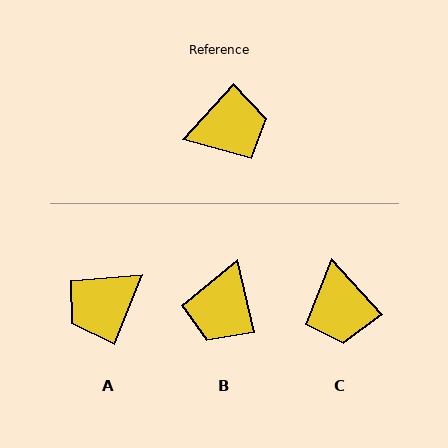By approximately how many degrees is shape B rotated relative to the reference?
Approximately 125 degrees clockwise.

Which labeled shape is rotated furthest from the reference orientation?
A, about 160 degrees away.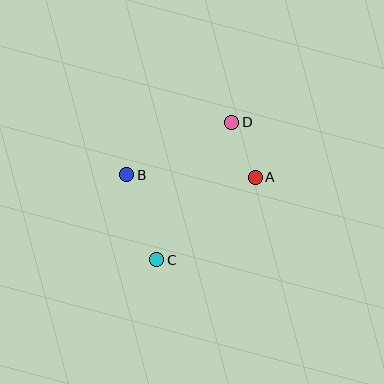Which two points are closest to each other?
Points A and D are closest to each other.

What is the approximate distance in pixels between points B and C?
The distance between B and C is approximately 90 pixels.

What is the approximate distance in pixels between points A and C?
The distance between A and C is approximately 129 pixels.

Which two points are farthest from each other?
Points C and D are farthest from each other.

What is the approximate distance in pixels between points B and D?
The distance between B and D is approximately 118 pixels.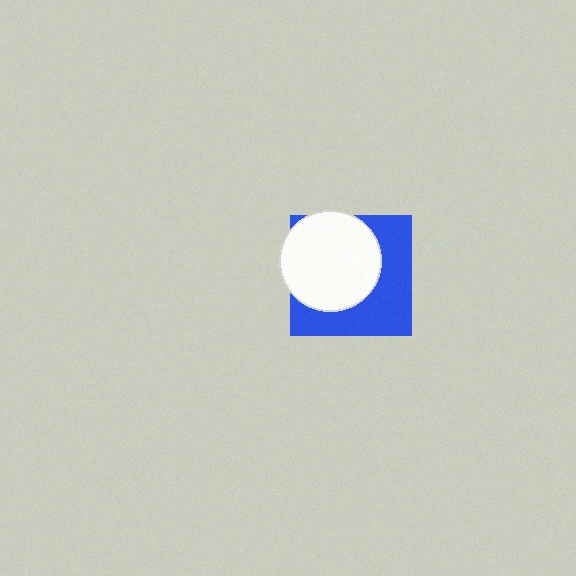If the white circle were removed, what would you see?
You would see the complete blue square.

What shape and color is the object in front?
The object in front is a white circle.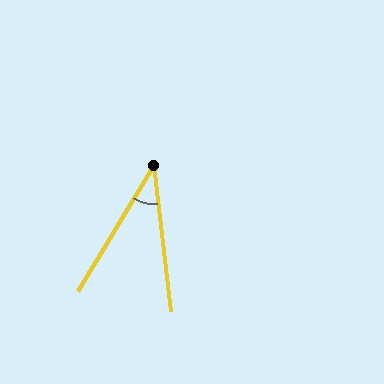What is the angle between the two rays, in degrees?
Approximately 38 degrees.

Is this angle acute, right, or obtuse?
It is acute.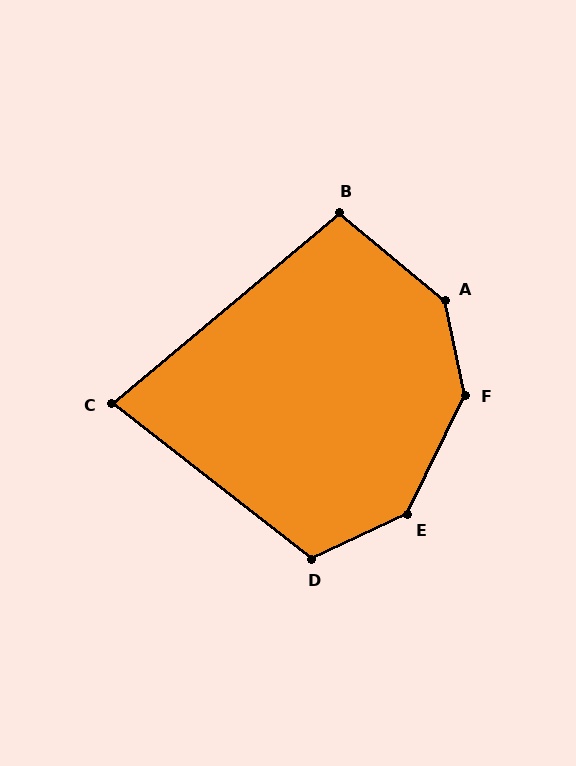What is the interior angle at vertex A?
Approximately 141 degrees (obtuse).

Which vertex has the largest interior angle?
F, at approximately 142 degrees.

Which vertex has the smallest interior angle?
C, at approximately 78 degrees.